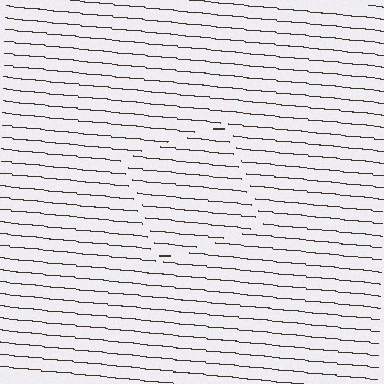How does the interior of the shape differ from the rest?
The interior of the shape contains the same grating, shifted by half a period — the contour is defined by the phase discontinuity where line-ends from the inner and outer gratings abut.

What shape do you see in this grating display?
An illusory square. The interior of the shape contains the same grating, shifted by half a period — the contour is defined by the phase discontinuity where line-ends from the inner and outer gratings abut.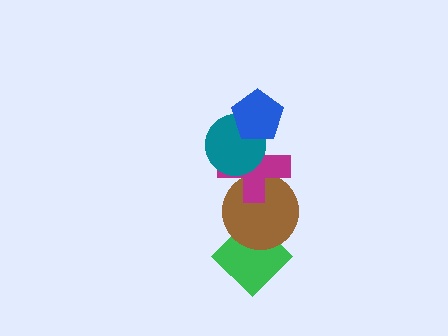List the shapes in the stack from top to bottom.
From top to bottom: the blue pentagon, the teal circle, the magenta cross, the brown circle, the green diamond.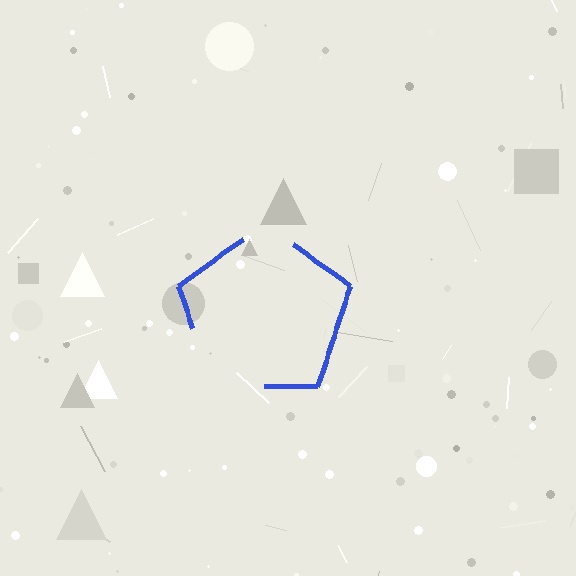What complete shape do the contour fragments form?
The contour fragments form a pentagon.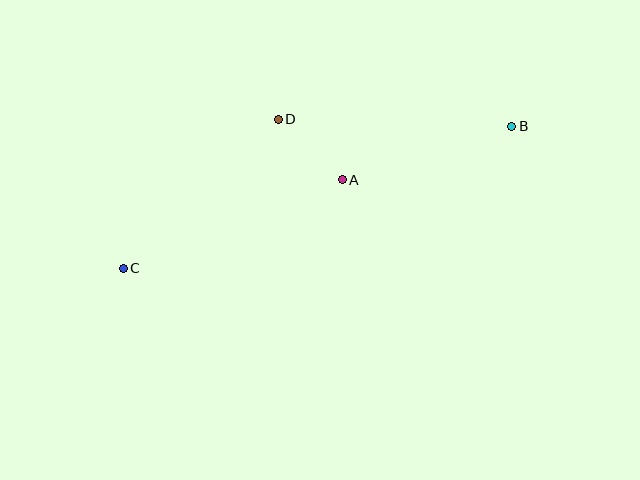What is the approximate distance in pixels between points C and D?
The distance between C and D is approximately 215 pixels.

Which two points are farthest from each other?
Points B and C are farthest from each other.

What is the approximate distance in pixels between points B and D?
The distance between B and D is approximately 233 pixels.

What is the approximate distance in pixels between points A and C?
The distance between A and C is approximately 236 pixels.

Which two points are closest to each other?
Points A and D are closest to each other.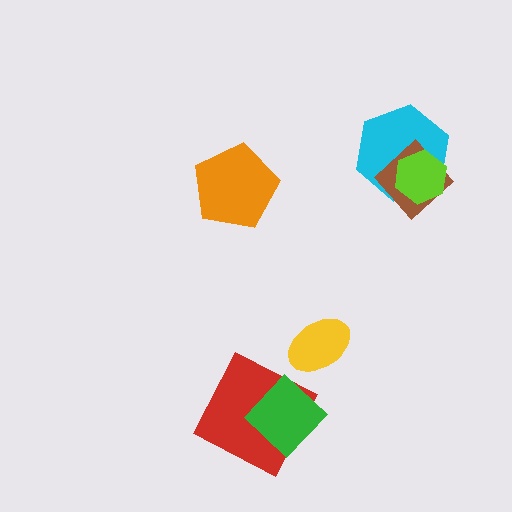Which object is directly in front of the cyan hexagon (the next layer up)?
The brown diamond is directly in front of the cyan hexagon.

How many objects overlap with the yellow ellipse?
0 objects overlap with the yellow ellipse.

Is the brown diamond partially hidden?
Yes, it is partially covered by another shape.